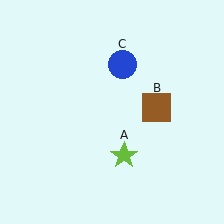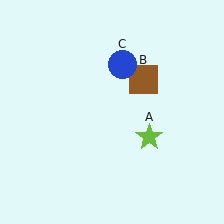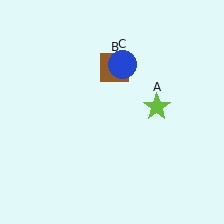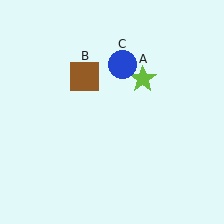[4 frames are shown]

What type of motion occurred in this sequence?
The lime star (object A), brown square (object B) rotated counterclockwise around the center of the scene.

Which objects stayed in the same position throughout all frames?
Blue circle (object C) remained stationary.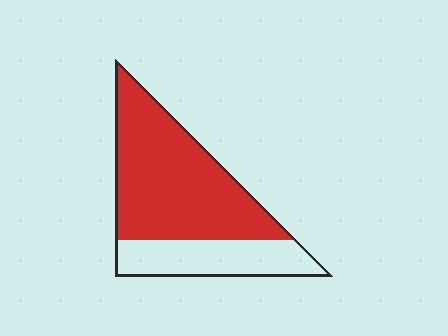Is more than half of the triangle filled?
Yes.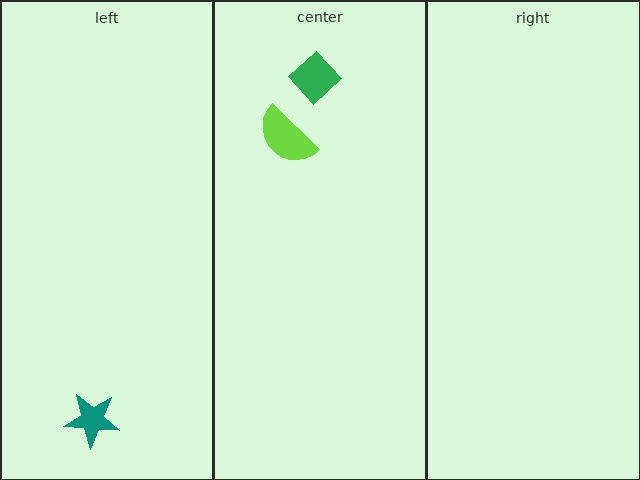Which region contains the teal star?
The left region.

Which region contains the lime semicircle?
The center region.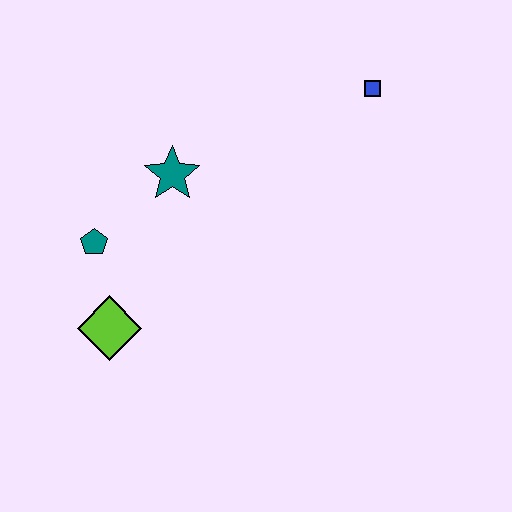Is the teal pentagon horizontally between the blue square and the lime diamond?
No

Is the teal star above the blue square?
No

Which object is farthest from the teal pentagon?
The blue square is farthest from the teal pentagon.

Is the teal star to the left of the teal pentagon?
No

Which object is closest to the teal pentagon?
The lime diamond is closest to the teal pentagon.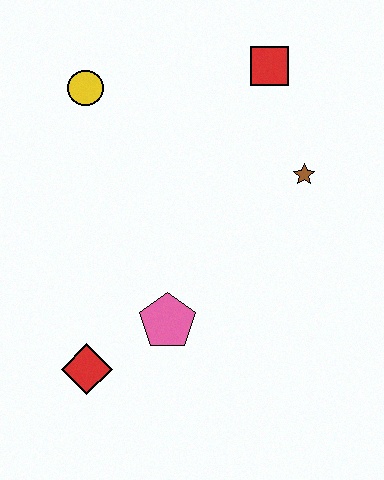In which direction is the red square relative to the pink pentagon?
The red square is above the pink pentagon.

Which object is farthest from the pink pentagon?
The red square is farthest from the pink pentagon.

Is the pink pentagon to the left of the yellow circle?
No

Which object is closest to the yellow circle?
The red square is closest to the yellow circle.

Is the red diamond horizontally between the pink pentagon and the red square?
No